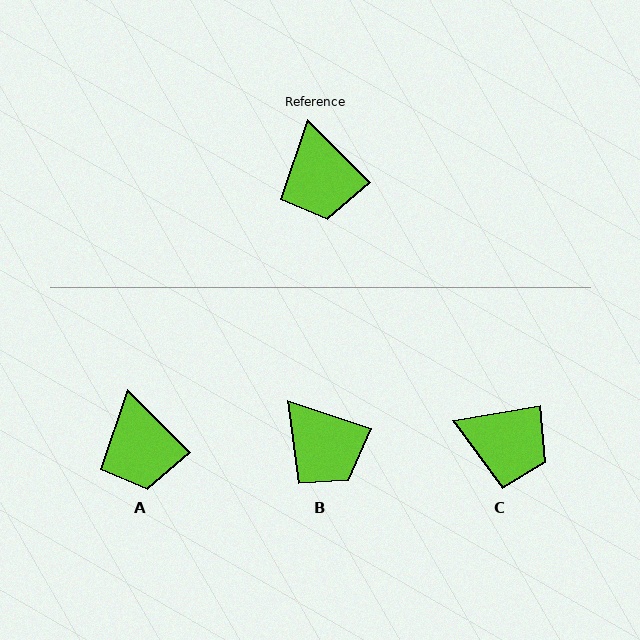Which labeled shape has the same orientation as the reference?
A.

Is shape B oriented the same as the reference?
No, it is off by about 26 degrees.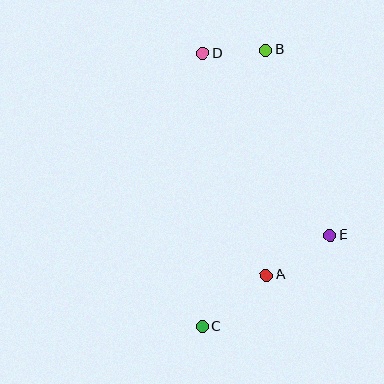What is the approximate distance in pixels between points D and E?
The distance between D and E is approximately 222 pixels.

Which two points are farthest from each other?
Points B and C are farthest from each other.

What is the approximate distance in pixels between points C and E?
The distance between C and E is approximately 157 pixels.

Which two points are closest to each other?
Points B and D are closest to each other.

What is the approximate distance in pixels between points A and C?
The distance between A and C is approximately 82 pixels.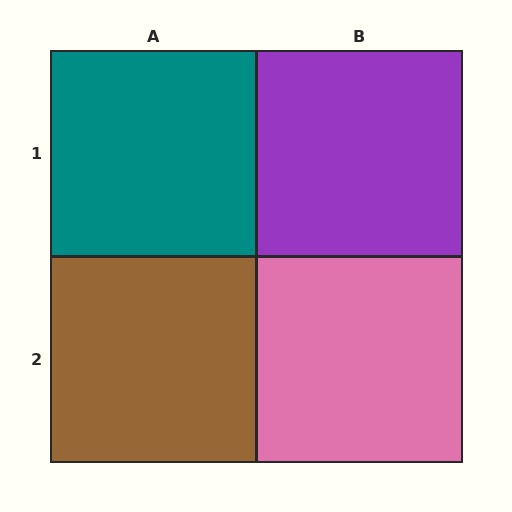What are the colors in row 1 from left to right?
Teal, purple.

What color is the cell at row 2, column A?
Brown.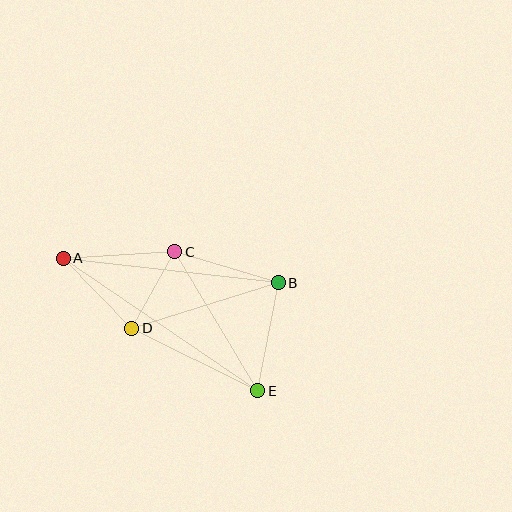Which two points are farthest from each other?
Points A and E are farthest from each other.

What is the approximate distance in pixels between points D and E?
The distance between D and E is approximately 141 pixels.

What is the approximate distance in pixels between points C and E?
The distance between C and E is approximately 162 pixels.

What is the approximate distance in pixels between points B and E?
The distance between B and E is approximately 110 pixels.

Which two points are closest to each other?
Points C and D are closest to each other.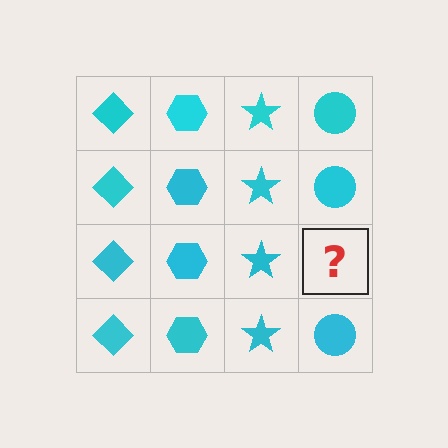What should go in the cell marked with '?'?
The missing cell should contain a cyan circle.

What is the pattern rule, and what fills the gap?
The rule is that each column has a consistent shape. The gap should be filled with a cyan circle.